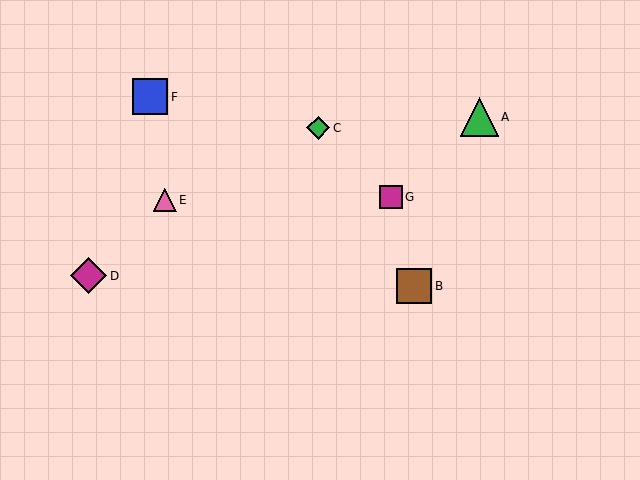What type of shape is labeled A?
Shape A is a green triangle.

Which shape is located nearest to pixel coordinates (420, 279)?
The brown square (labeled B) at (414, 286) is nearest to that location.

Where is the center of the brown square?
The center of the brown square is at (414, 286).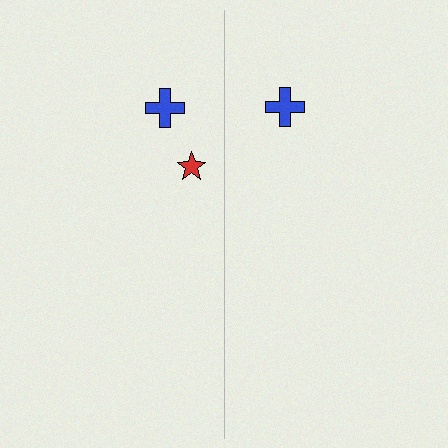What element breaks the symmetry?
A red star is missing from the right side.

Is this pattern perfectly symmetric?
No, the pattern is not perfectly symmetric. A red star is missing from the right side.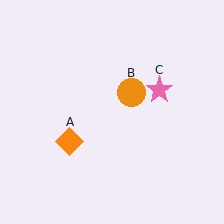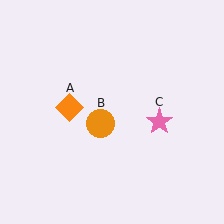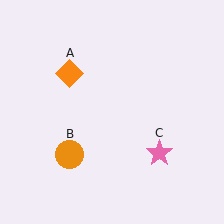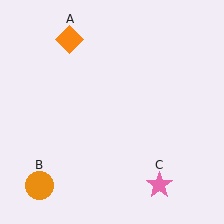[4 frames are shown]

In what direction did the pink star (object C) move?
The pink star (object C) moved down.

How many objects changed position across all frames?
3 objects changed position: orange diamond (object A), orange circle (object B), pink star (object C).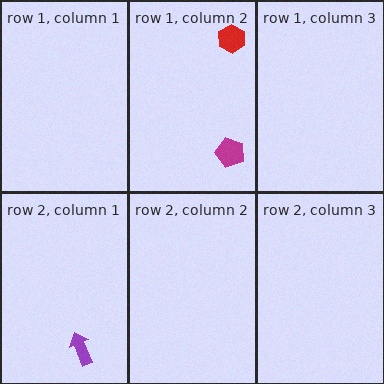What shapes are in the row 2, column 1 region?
The purple arrow.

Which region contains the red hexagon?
The row 1, column 2 region.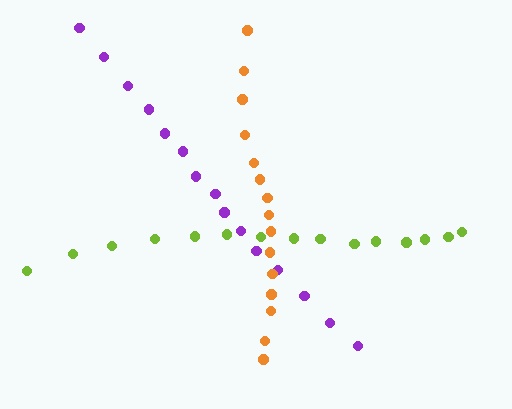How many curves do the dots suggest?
There are 3 distinct paths.